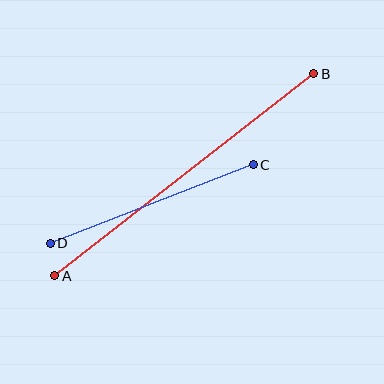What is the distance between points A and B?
The distance is approximately 328 pixels.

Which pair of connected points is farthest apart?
Points A and B are farthest apart.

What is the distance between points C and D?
The distance is approximately 218 pixels.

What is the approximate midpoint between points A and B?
The midpoint is at approximately (184, 175) pixels.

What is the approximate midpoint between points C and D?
The midpoint is at approximately (152, 204) pixels.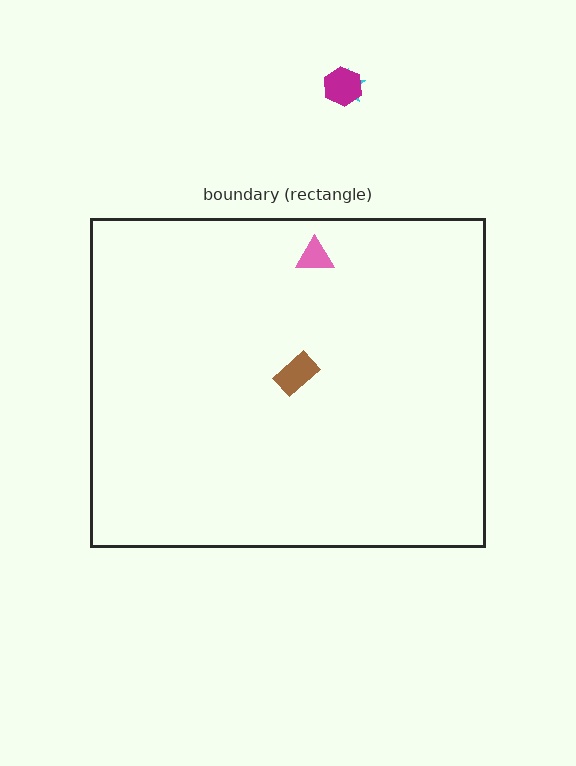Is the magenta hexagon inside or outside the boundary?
Outside.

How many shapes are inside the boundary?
2 inside, 2 outside.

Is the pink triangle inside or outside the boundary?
Inside.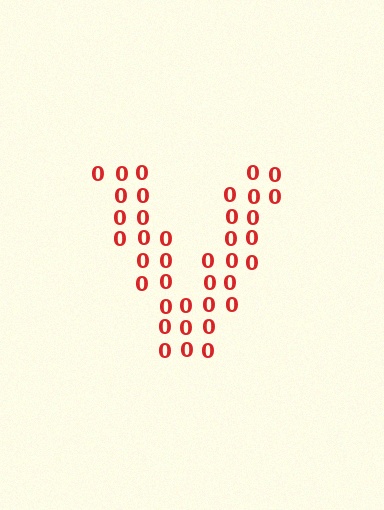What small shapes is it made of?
It is made of small digit 0's.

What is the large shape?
The large shape is the letter V.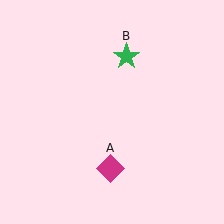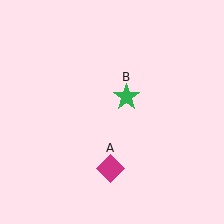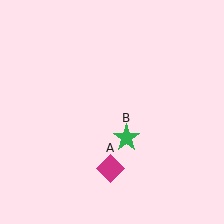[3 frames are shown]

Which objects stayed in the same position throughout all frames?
Magenta diamond (object A) remained stationary.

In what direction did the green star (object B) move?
The green star (object B) moved down.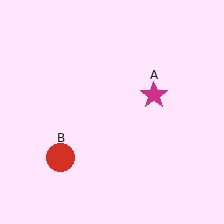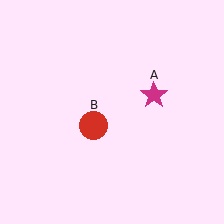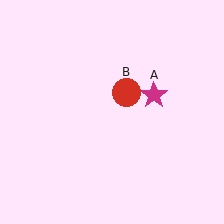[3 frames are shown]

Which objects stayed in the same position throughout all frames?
Magenta star (object A) remained stationary.